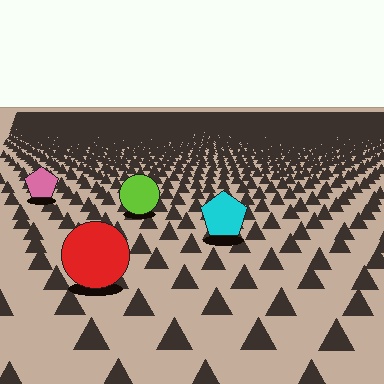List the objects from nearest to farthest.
From nearest to farthest: the red circle, the cyan pentagon, the lime circle, the pink pentagon.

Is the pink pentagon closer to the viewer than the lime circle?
No. The lime circle is closer — you can tell from the texture gradient: the ground texture is coarser near it.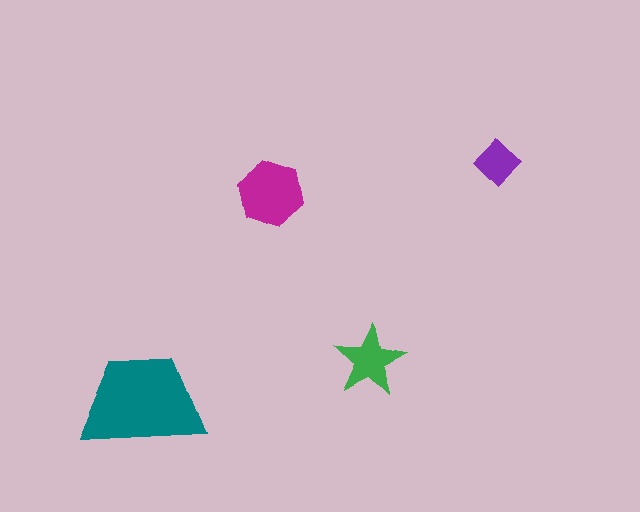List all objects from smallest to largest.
The purple diamond, the green star, the magenta hexagon, the teal trapezoid.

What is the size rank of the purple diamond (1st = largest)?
4th.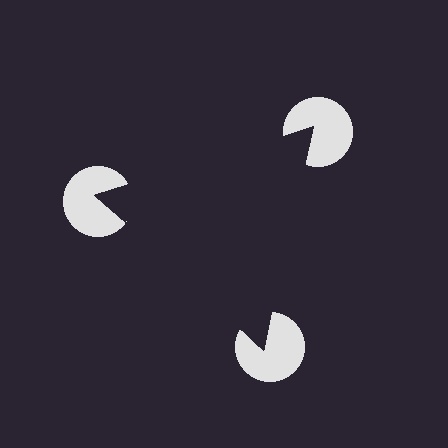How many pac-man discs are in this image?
There are 3 — one at each vertex of the illusory triangle.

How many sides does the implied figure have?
3 sides.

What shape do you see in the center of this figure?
An illusory triangle — its edges are inferred from the aligned wedge cuts in the pac-man discs, not physically drawn.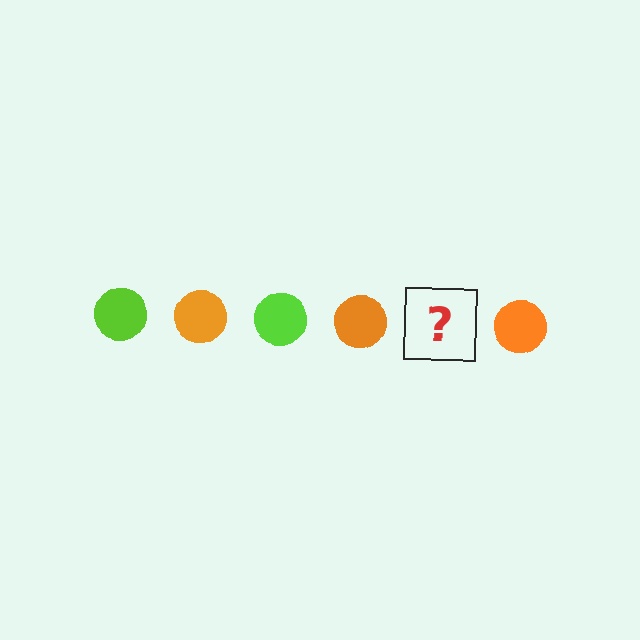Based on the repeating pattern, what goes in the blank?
The blank should be a lime circle.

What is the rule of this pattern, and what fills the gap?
The rule is that the pattern cycles through lime, orange circles. The gap should be filled with a lime circle.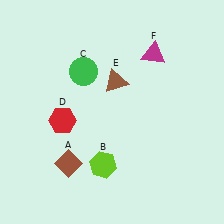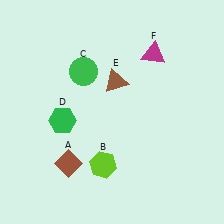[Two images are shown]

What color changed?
The hexagon (D) changed from red in Image 1 to green in Image 2.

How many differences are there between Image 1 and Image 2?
There is 1 difference between the two images.